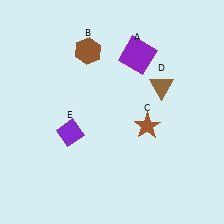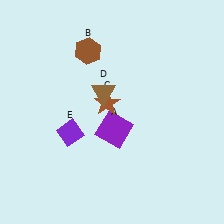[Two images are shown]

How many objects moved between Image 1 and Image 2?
3 objects moved between the two images.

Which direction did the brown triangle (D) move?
The brown triangle (D) moved left.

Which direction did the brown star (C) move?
The brown star (C) moved left.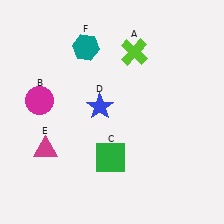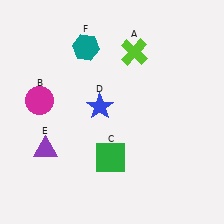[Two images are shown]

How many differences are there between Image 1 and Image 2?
There is 1 difference between the two images.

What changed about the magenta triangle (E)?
In Image 1, E is magenta. In Image 2, it changed to purple.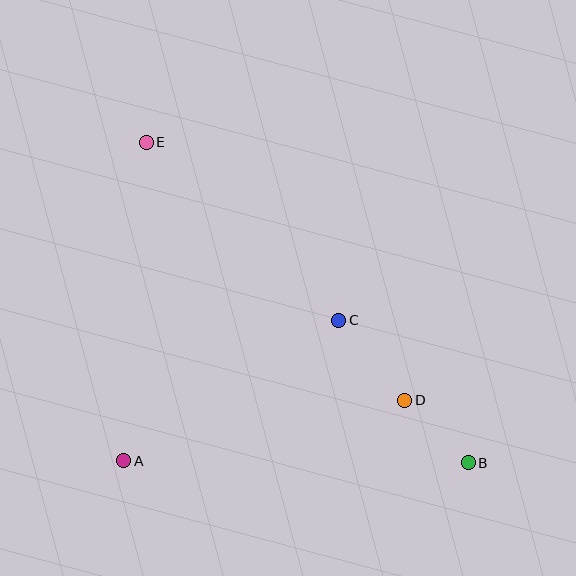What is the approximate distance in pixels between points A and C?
The distance between A and C is approximately 257 pixels.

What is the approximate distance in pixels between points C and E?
The distance between C and E is approximately 262 pixels.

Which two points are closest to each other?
Points B and D are closest to each other.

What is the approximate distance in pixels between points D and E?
The distance between D and E is approximately 365 pixels.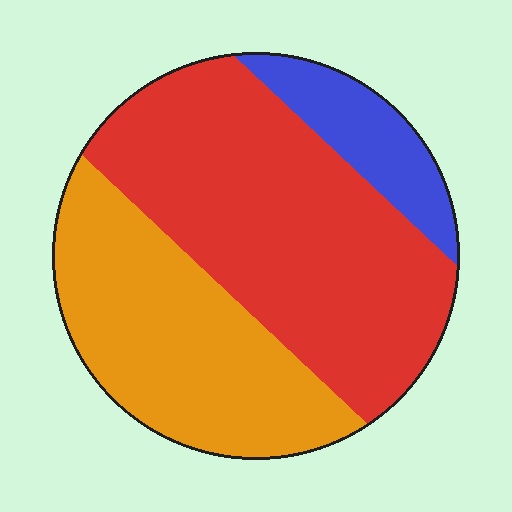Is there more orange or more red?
Red.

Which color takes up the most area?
Red, at roughly 50%.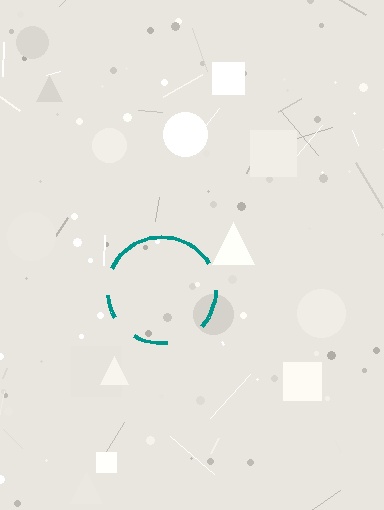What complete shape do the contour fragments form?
The contour fragments form a circle.